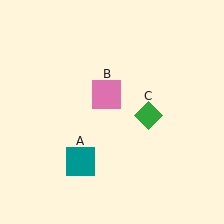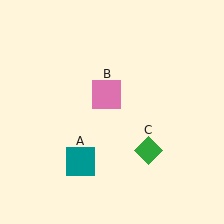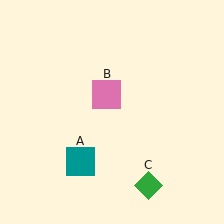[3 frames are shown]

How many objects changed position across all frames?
1 object changed position: green diamond (object C).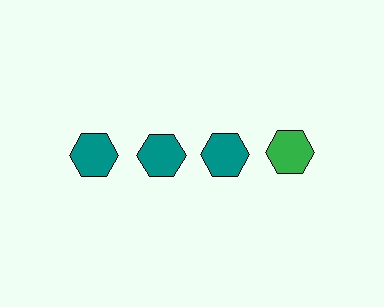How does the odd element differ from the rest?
It has a different color: green instead of teal.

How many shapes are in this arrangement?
There are 4 shapes arranged in a grid pattern.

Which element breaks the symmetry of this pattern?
The green hexagon in the top row, second from right column breaks the symmetry. All other shapes are teal hexagons.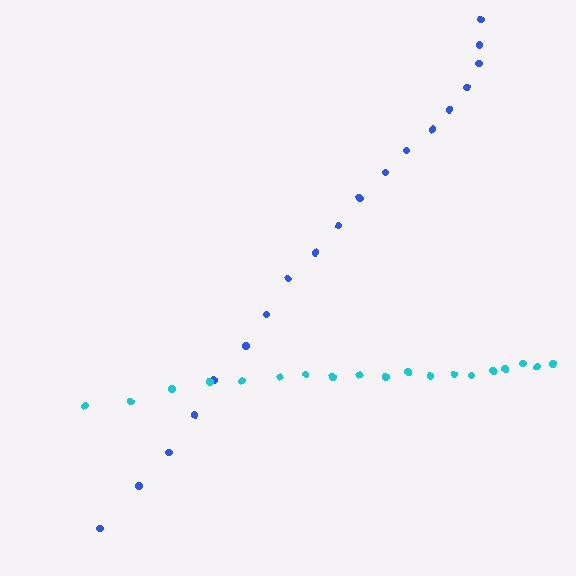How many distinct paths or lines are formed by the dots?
There are 2 distinct paths.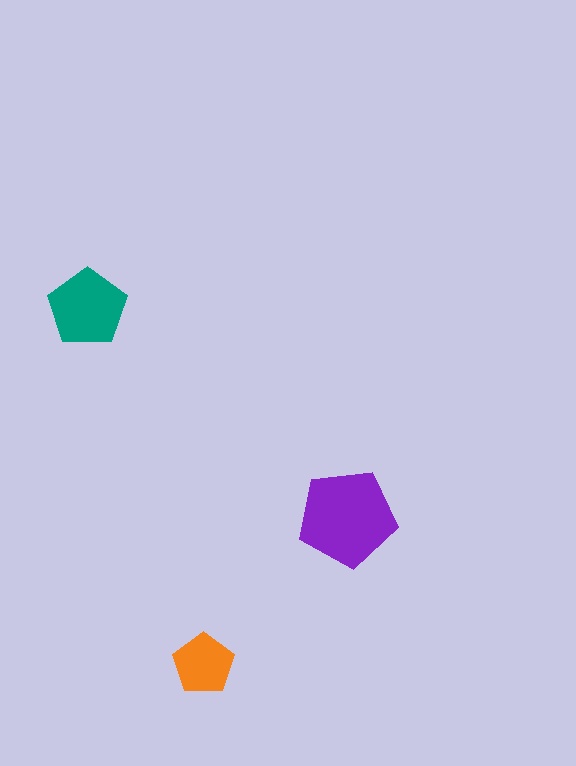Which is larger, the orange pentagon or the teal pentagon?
The teal one.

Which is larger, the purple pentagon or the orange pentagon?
The purple one.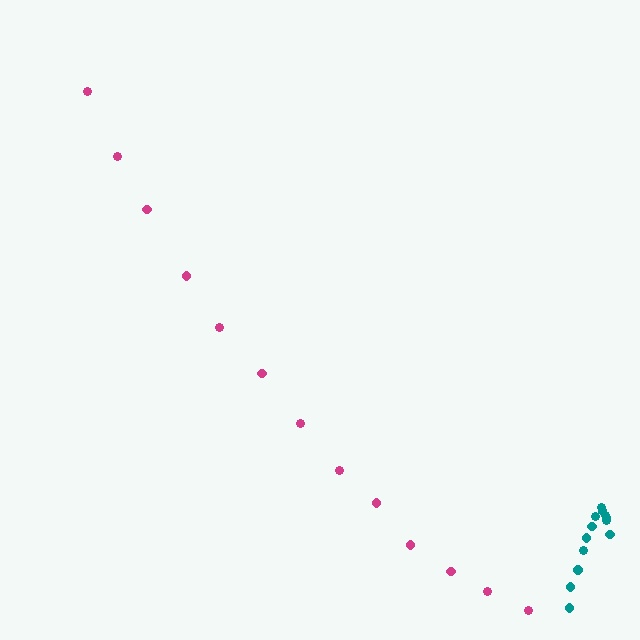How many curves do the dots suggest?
There are 2 distinct paths.